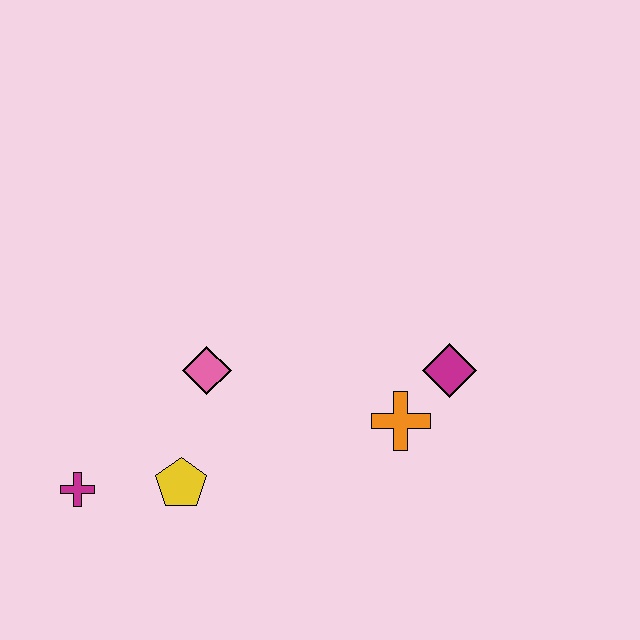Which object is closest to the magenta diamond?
The orange cross is closest to the magenta diamond.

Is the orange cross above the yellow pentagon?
Yes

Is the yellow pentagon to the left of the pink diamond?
Yes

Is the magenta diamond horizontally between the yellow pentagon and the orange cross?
No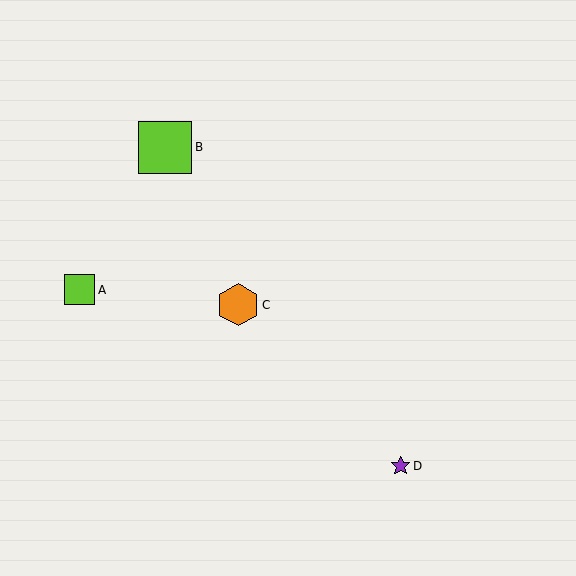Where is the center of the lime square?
The center of the lime square is at (80, 290).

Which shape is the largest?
The lime square (labeled B) is the largest.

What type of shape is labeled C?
Shape C is an orange hexagon.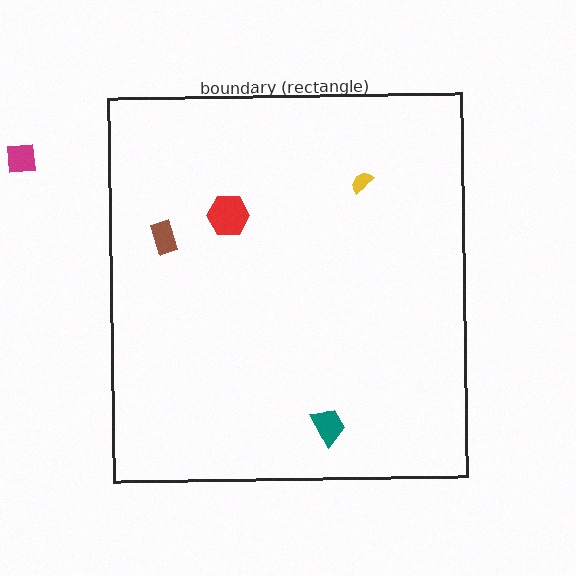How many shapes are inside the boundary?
4 inside, 1 outside.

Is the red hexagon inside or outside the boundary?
Inside.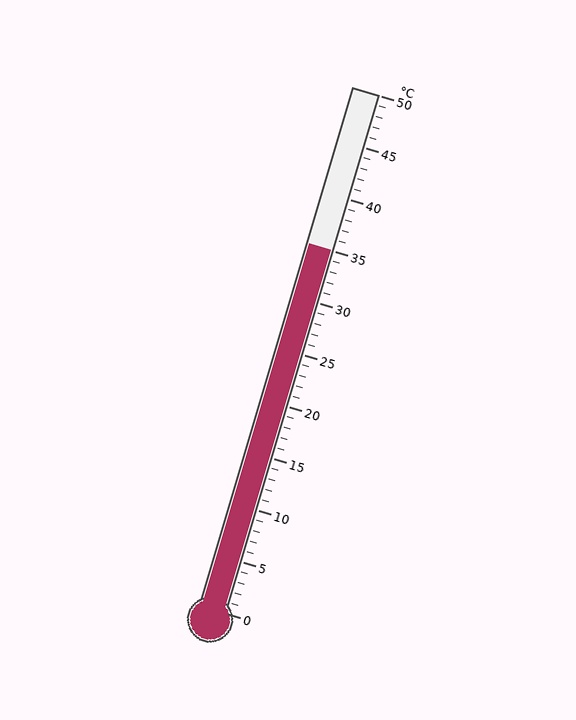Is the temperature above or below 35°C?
The temperature is at 35°C.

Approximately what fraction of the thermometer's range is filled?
The thermometer is filled to approximately 70% of its range.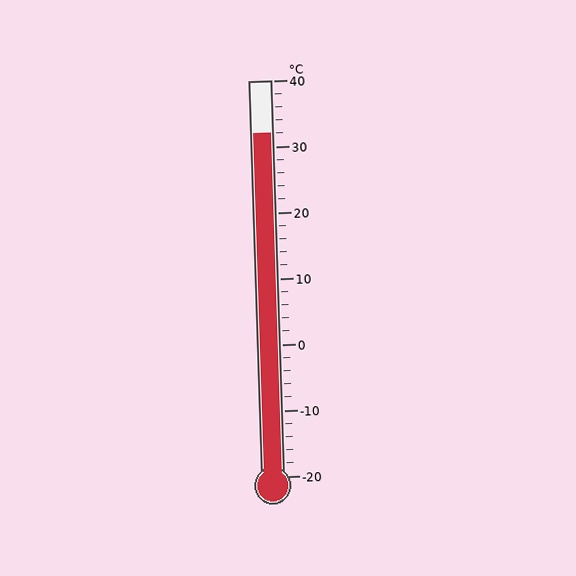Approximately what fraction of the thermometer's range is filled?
The thermometer is filled to approximately 85% of its range.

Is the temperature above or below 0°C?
The temperature is above 0°C.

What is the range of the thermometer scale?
The thermometer scale ranges from -20°C to 40°C.